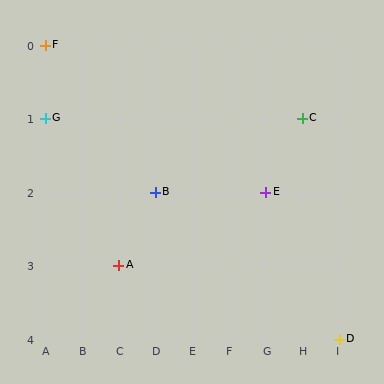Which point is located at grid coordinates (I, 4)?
Point D is at (I, 4).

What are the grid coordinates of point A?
Point A is at grid coordinates (C, 3).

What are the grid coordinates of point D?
Point D is at grid coordinates (I, 4).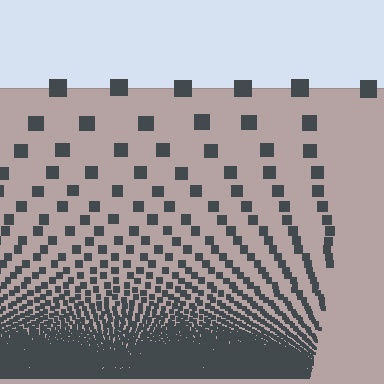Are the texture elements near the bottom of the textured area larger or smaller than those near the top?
Smaller. The gradient is inverted — elements near the bottom are smaller and denser.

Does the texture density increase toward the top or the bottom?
Density increases toward the bottom.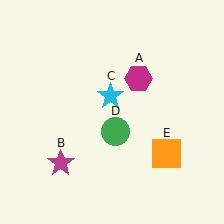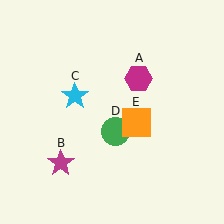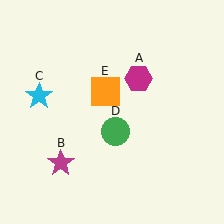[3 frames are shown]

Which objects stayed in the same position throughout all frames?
Magenta hexagon (object A) and magenta star (object B) and green circle (object D) remained stationary.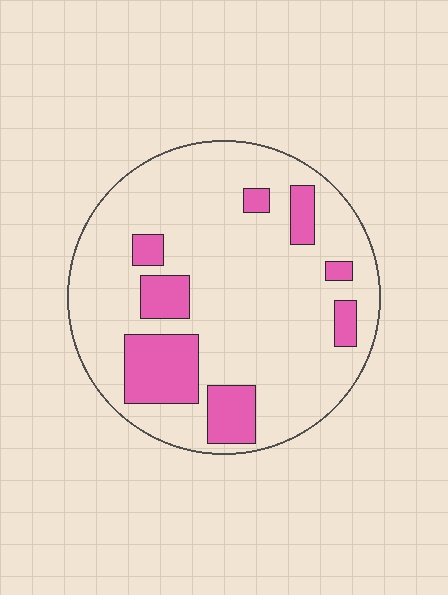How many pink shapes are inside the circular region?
8.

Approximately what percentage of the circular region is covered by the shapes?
Approximately 20%.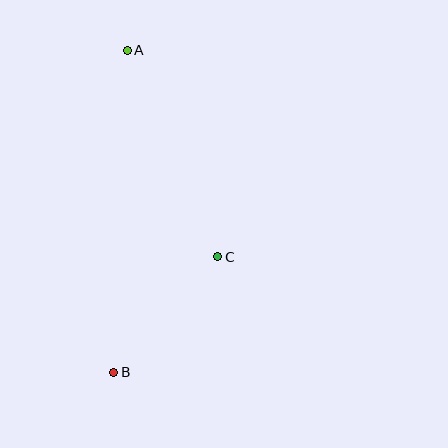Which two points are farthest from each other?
Points A and B are farthest from each other.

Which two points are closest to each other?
Points B and C are closest to each other.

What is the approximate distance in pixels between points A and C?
The distance between A and C is approximately 225 pixels.